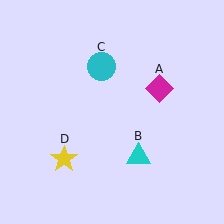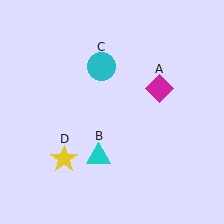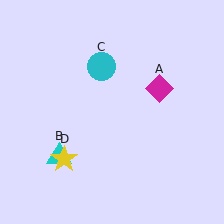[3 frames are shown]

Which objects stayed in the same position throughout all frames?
Magenta diamond (object A) and cyan circle (object C) and yellow star (object D) remained stationary.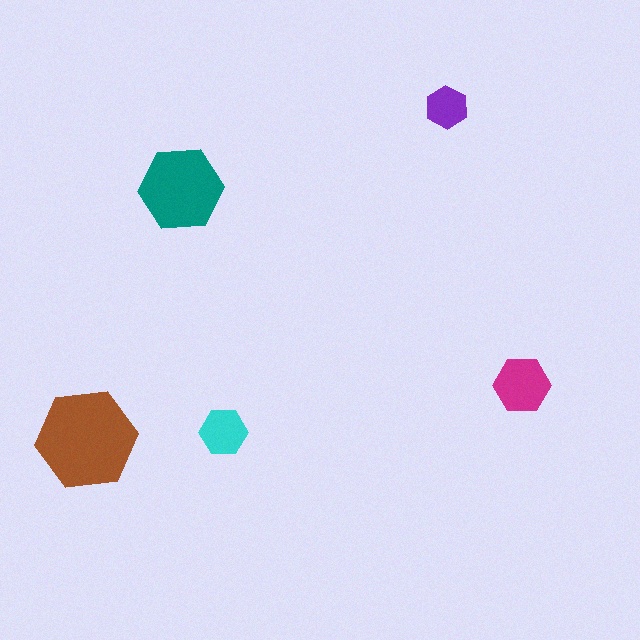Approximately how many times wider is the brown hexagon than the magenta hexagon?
About 2 times wider.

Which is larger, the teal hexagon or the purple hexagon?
The teal one.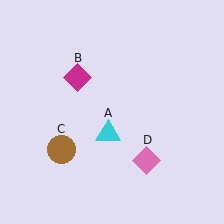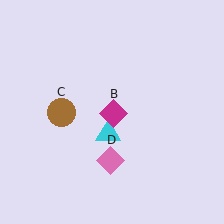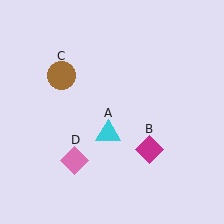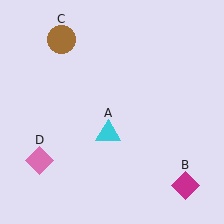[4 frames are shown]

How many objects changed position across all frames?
3 objects changed position: magenta diamond (object B), brown circle (object C), pink diamond (object D).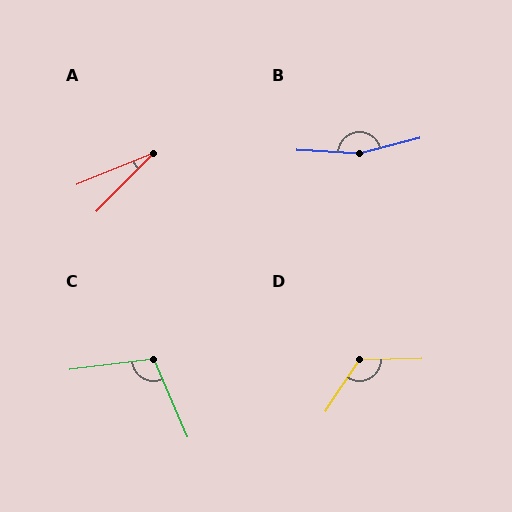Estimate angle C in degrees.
Approximately 106 degrees.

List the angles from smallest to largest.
A (23°), C (106°), D (125°), B (162°).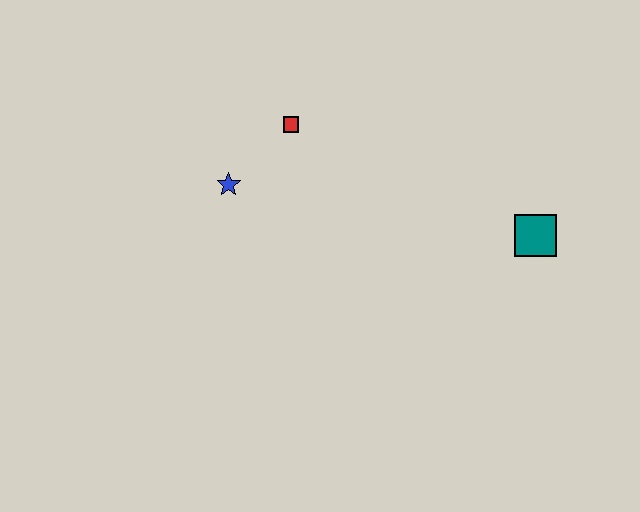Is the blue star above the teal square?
Yes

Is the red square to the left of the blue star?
No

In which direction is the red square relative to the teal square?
The red square is to the left of the teal square.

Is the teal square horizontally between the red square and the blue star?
No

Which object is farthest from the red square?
The teal square is farthest from the red square.